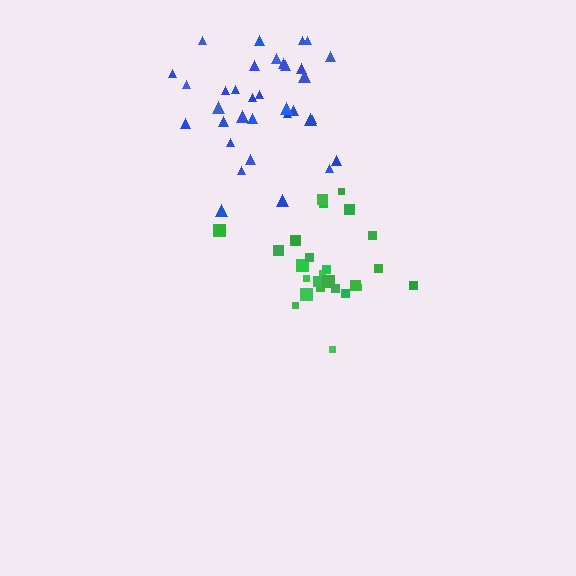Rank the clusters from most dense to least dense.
green, blue.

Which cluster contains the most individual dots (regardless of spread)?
Blue (34).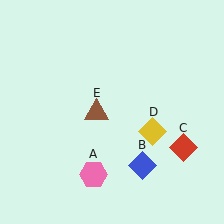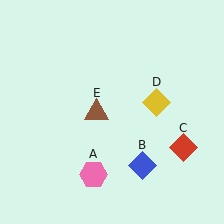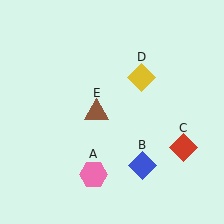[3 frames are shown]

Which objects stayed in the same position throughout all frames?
Pink hexagon (object A) and blue diamond (object B) and red diamond (object C) and brown triangle (object E) remained stationary.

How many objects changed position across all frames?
1 object changed position: yellow diamond (object D).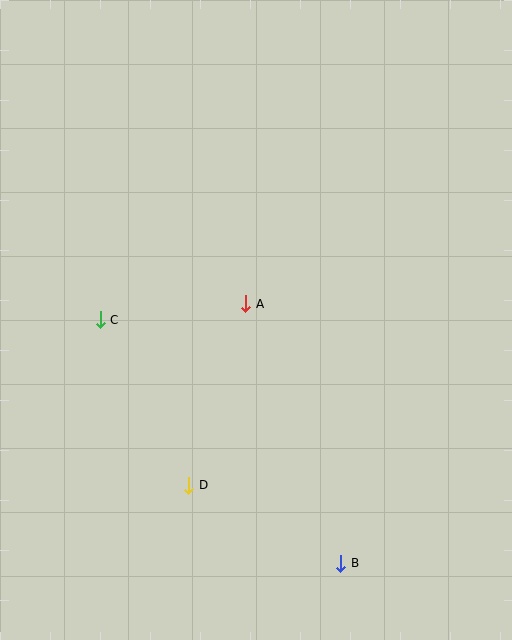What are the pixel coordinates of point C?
Point C is at (100, 320).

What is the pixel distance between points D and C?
The distance between D and C is 188 pixels.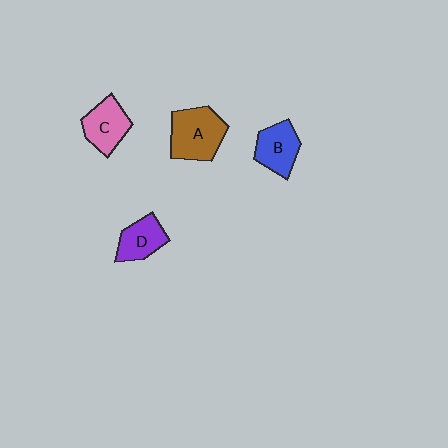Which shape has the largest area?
Shape A (brown).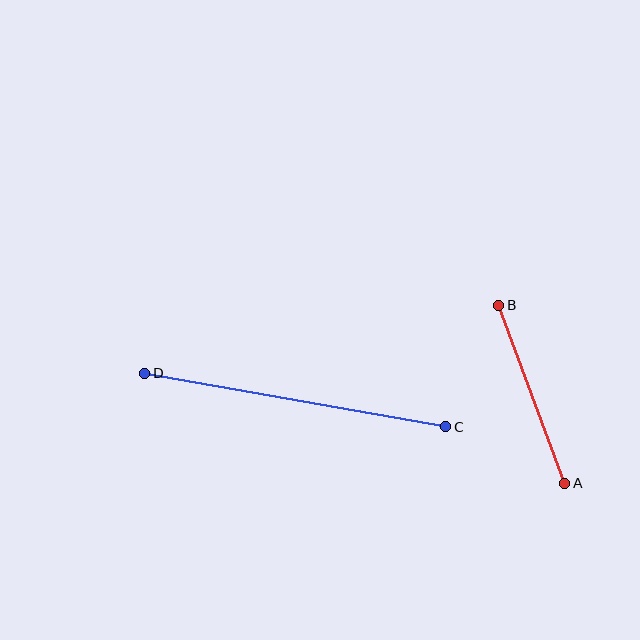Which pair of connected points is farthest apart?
Points C and D are farthest apart.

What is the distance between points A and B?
The distance is approximately 190 pixels.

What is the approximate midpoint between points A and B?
The midpoint is at approximately (532, 394) pixels.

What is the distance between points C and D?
The distance is approximately 306 pixels.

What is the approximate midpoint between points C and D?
The midpoint is at approximately (295, 400) pixels.